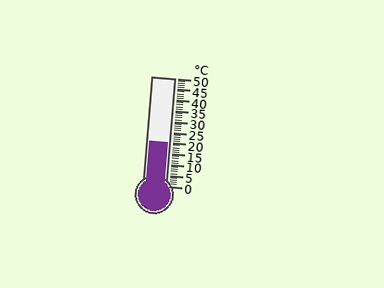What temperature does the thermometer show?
The thermometer shows approximately 20°C.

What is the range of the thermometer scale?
The thermometer scale ranges from 0°C to 50°C.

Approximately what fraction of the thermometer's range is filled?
The thermometer is filled to approximately 40% of its range.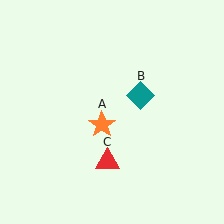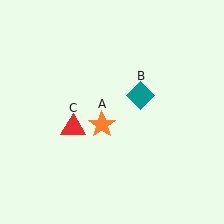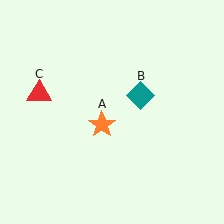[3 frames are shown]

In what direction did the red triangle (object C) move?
The red triangle (object C) moved up and to the left.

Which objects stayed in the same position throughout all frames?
Orange star (object A) and teal diamond (object B) remained stationary.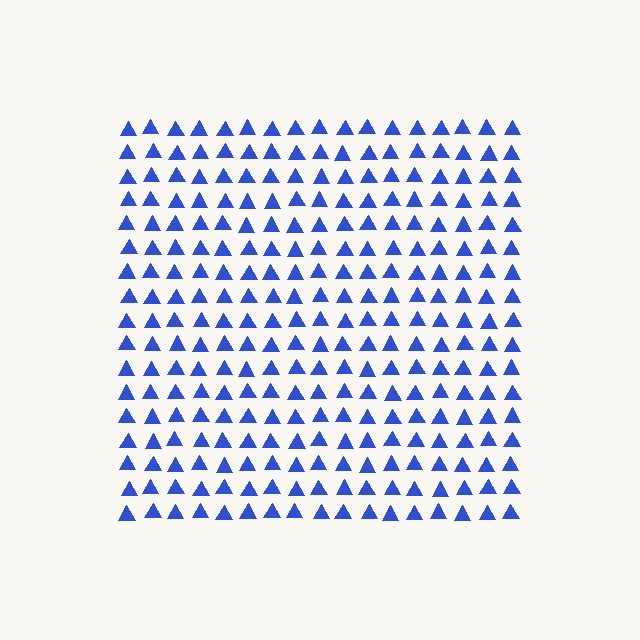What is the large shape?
The large shape is a square.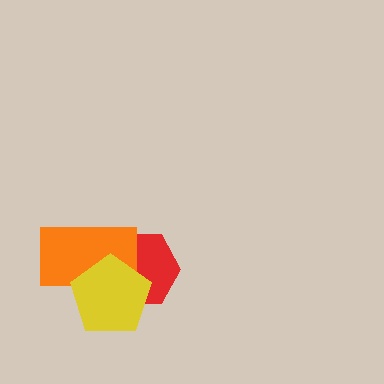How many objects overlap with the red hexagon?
2 objects overlap with the red hexagon.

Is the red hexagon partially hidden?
Yes, it is partially covered by another shape.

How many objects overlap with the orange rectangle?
2 objects overlap with the orange rectangle.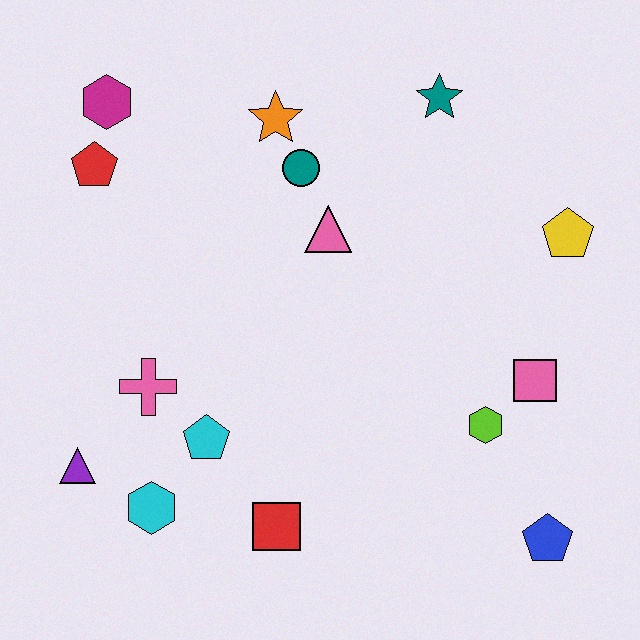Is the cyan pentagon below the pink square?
Yes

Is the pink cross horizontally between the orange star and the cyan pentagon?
No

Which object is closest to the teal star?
The teal circle is closest to the teal star.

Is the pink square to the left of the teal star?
No